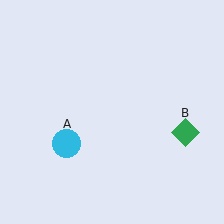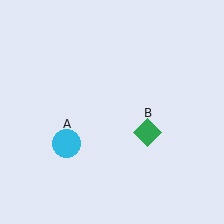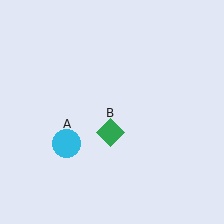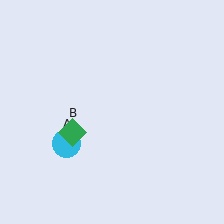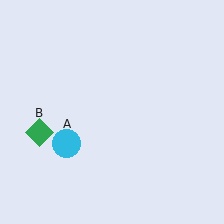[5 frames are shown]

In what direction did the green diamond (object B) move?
The green diamond (object B) moved left.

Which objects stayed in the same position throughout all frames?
Cyan circle (object A) remained stationary.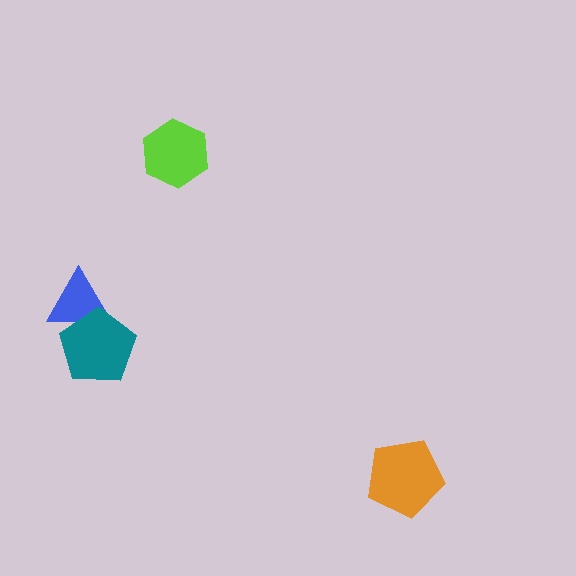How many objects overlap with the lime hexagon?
0 objects overlap with the lime hexagon.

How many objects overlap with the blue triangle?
1 object overlaps with the blue triangle.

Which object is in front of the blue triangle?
The teal pentagon is in front of the blue triangle.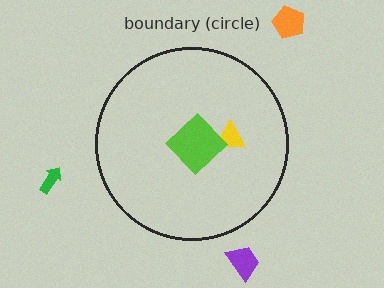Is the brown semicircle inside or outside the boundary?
Inside.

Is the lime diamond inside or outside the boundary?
Inside.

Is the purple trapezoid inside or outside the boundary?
Outside.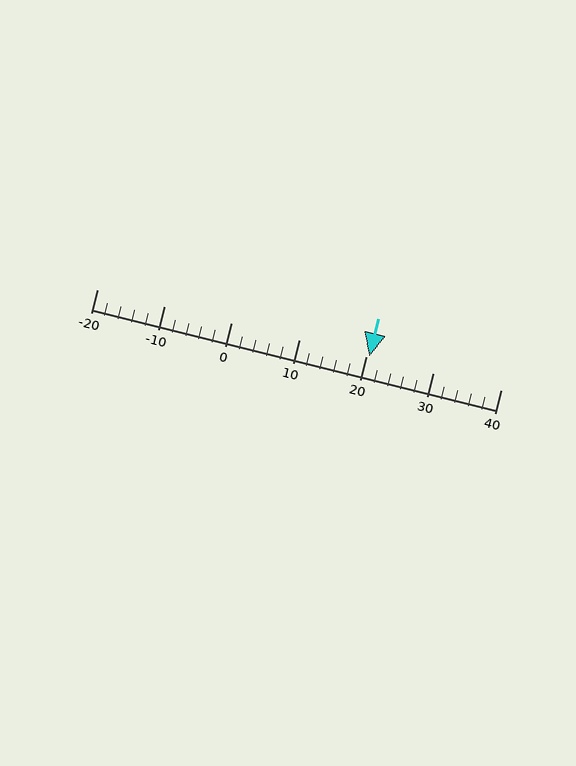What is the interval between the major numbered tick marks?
The major tick marks are spaced 10 units apart.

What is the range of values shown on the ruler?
The ruler shows values from -20 to 40.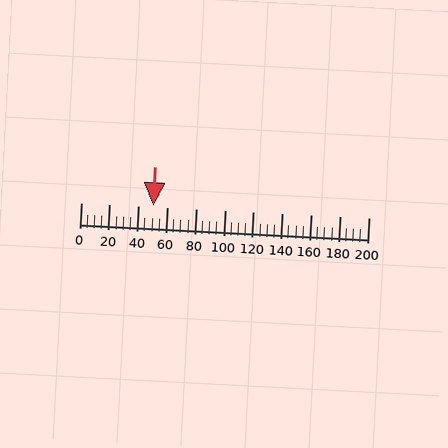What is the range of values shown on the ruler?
The ruler shows values from 0 to 200.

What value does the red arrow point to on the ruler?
The red arrow points to approximately 50.